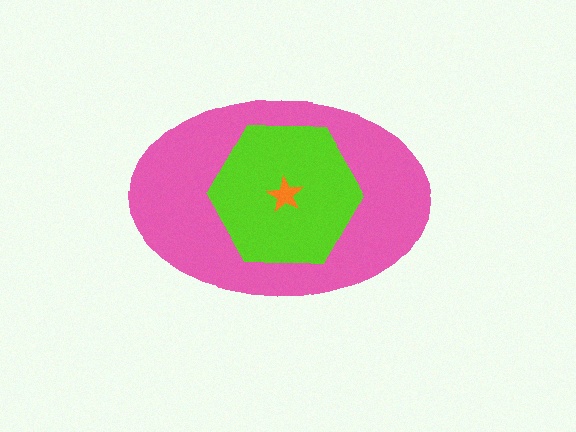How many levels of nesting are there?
3.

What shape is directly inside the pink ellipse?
The lime hexagon.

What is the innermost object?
The orange star.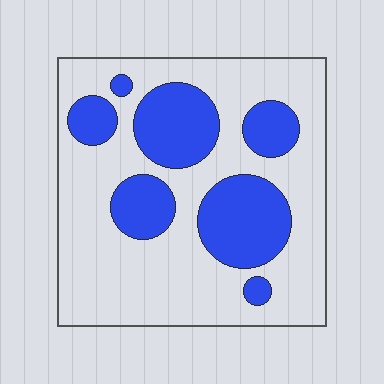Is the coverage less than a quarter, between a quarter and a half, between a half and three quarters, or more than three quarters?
Between a quarter and a half.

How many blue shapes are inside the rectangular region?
7.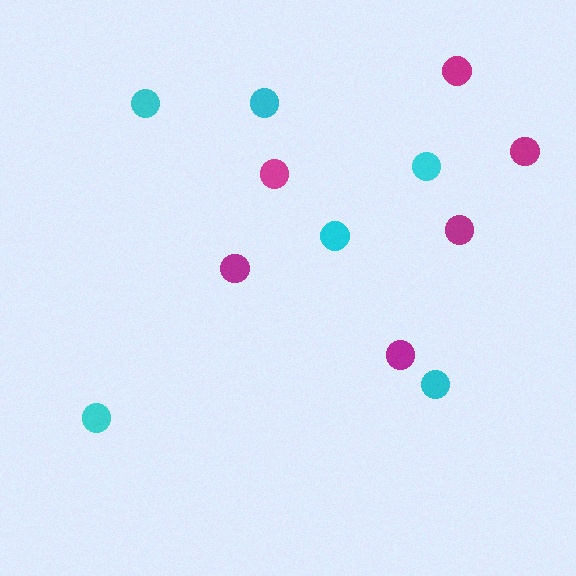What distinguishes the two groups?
There are 2 groups: one group of cyan circles (6) and one group of magenta circles (6).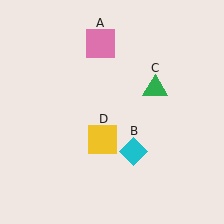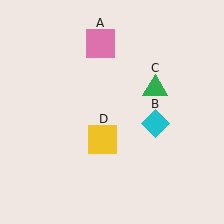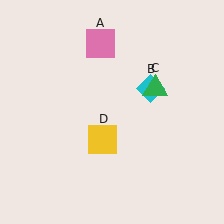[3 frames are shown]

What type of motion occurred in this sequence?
The cyan diamond (object B) rotated counterclockwise around the center of the scene.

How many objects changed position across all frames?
1 object changed position: cyan diamond (object B).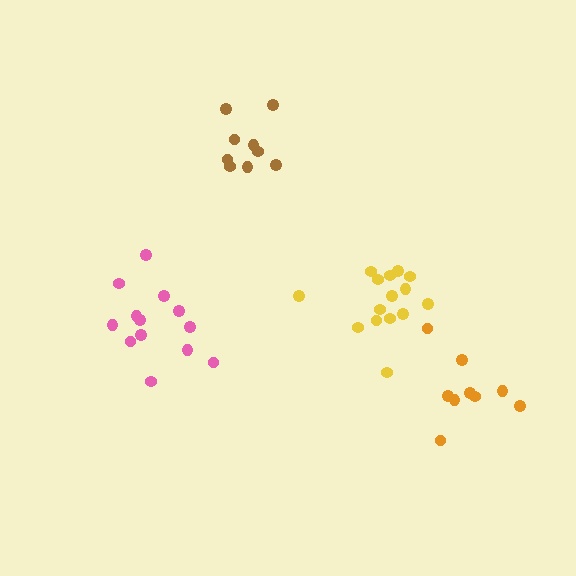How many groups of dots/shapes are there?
There are 4 groups.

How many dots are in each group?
Group 1: 15 dots, Group 2: 13 dots, Group 3: 9 dots, Group 4: 9 dots (46 total).